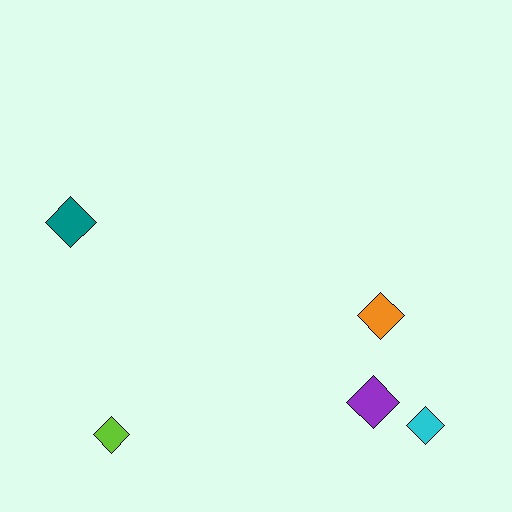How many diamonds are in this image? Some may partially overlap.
There are 5 diamonds.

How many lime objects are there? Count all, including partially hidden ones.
There is 1 lime object.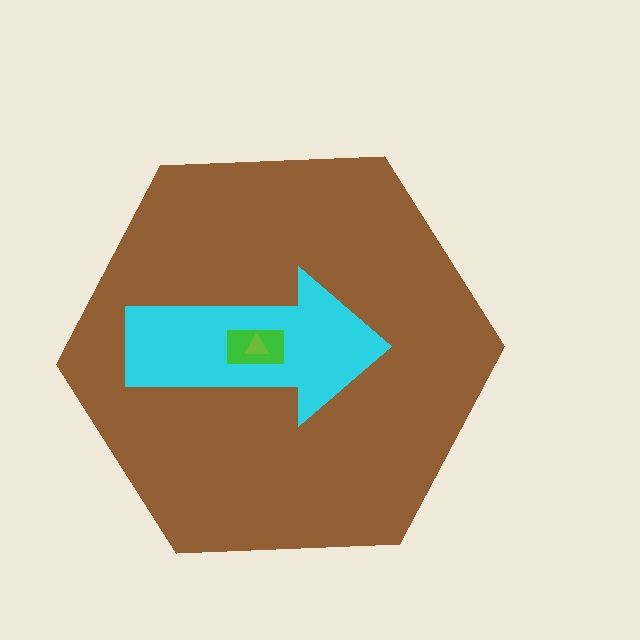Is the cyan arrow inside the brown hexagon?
Yes.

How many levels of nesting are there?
4.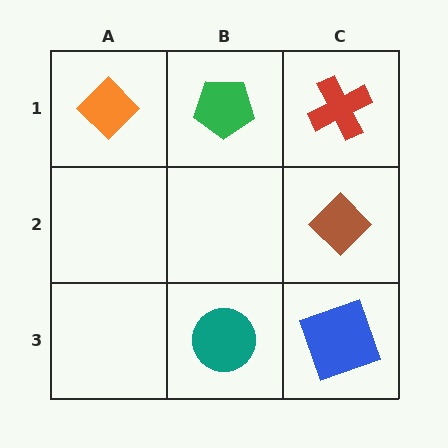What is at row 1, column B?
A green pentagon.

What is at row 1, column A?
An orange diamond.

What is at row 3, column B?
A teal circle.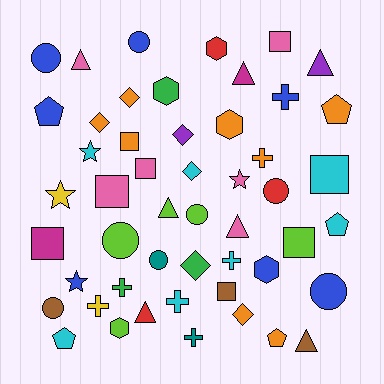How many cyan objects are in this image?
There are 7 cyan objects.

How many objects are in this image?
There are 50 objects.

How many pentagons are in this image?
There are 5 pentagons.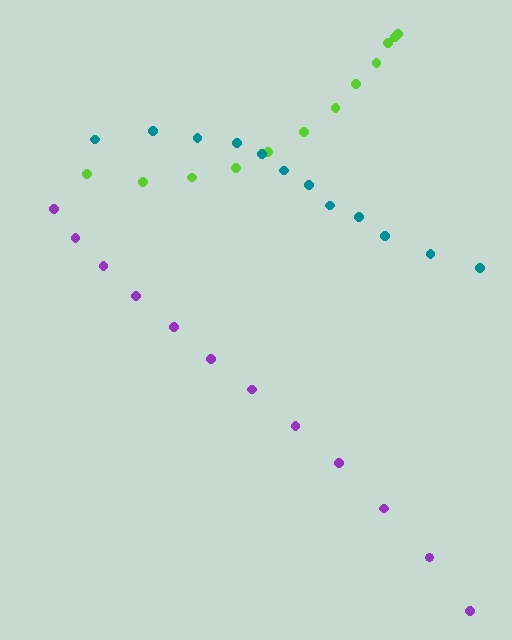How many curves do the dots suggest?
There are 3 distinct paths.